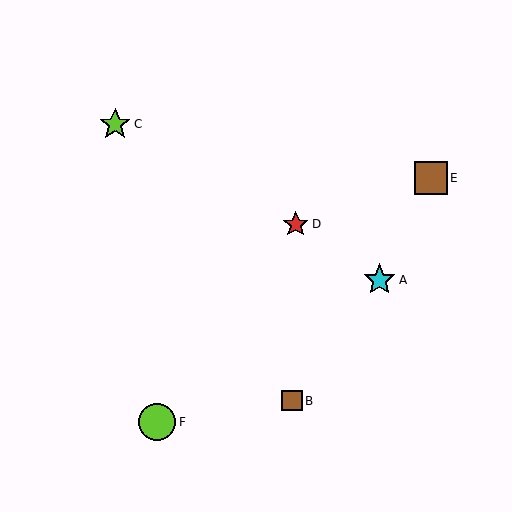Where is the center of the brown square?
The center of the brown square is at (431, 178).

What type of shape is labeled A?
Shape A is a cyan star.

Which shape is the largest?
The lime circle (labeled F) is the largest.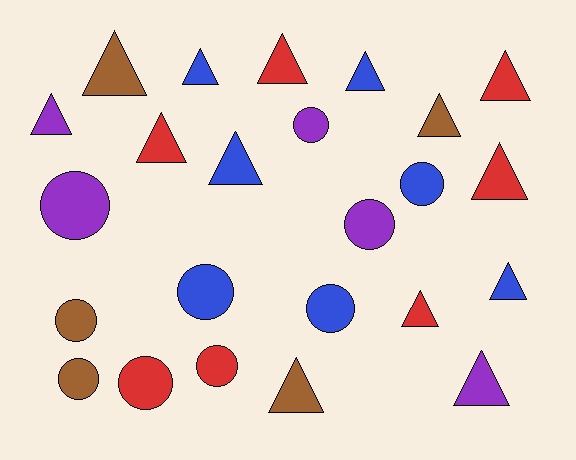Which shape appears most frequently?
Triangle, with 14 objects.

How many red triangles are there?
There are 5 red triangles.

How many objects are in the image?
There are 24 objects.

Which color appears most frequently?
Red, with 7 objects.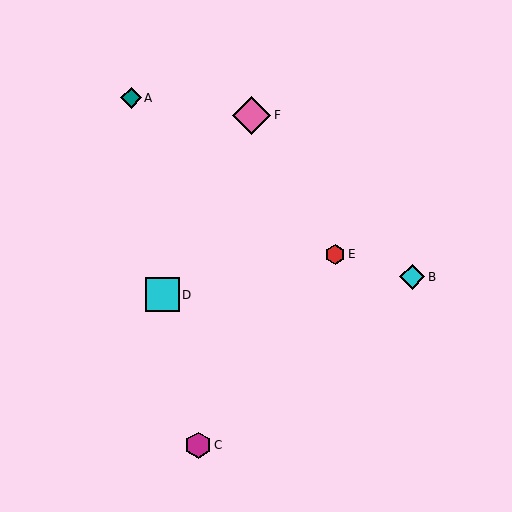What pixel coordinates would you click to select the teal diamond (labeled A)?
Click at (131, 98) to select the teal diamond A.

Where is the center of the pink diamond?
The center of the pink diamond is at (252, 115).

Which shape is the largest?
The pink diamond (labeled F) is the largest.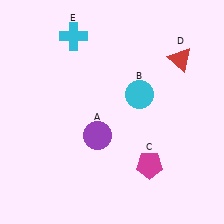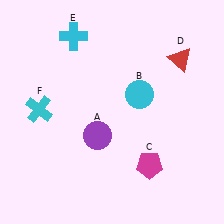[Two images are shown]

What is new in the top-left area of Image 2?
A cyan cross (F) was added in the top-left area of Image 2.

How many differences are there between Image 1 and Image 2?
There is 1 difference between the two images.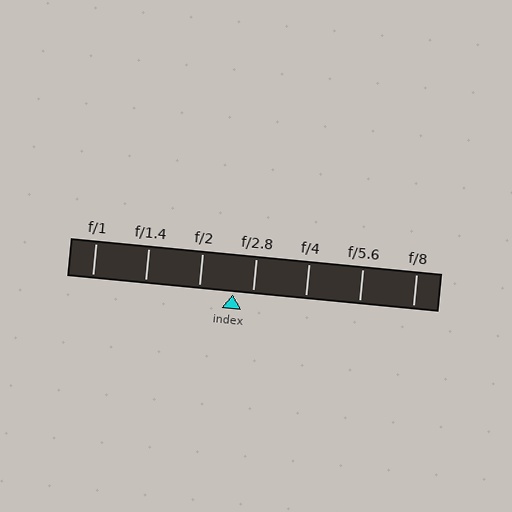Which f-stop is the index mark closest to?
The index mark is closest to f/2.8.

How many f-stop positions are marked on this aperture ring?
There are 7 f-stop positions marked.